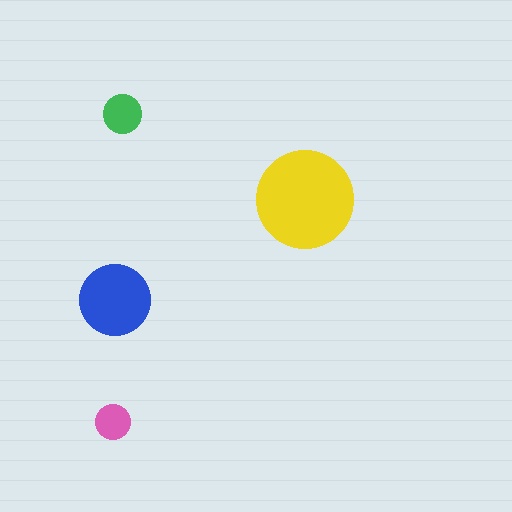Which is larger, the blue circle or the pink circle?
The blue one.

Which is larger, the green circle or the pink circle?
The green one.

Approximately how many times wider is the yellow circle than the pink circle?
About 2.5 times wider.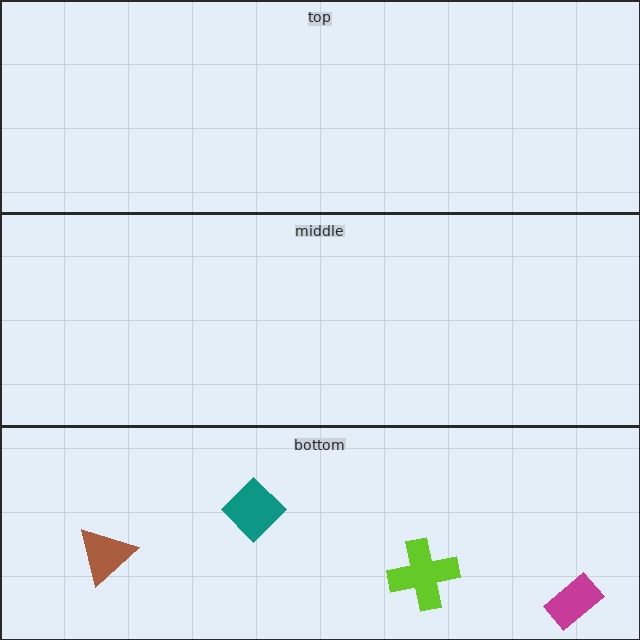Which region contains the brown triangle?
The bottom region.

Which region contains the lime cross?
The bottom region.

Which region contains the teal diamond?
The bottom region.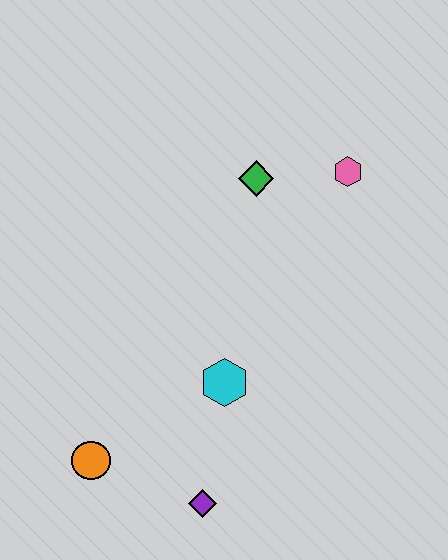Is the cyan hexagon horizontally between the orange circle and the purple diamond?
No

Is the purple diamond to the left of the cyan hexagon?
Yes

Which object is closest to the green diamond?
The pink hexagon is closest to the green diamond.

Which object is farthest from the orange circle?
The pink hexagon is farthest from the orange circle.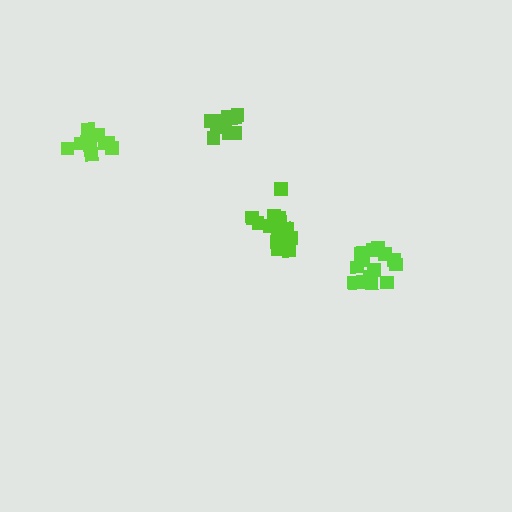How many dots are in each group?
Group 1: 15 dots, Group 2: 10 dots, Group 3: 12 dots, Group 4: 14 dots (51 total).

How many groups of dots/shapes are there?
There are 4 groups.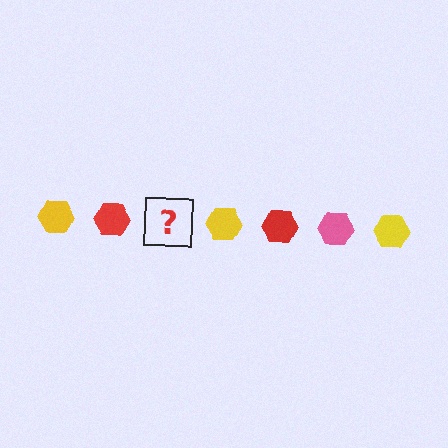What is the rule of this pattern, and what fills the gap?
The rule is that the pattern cycles through yellow, red, pink hexagons. The gap should be filled with a pink hexagon.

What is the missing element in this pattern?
The missing element is a pink hexagon.